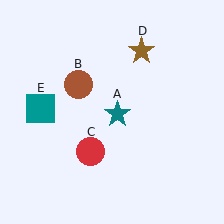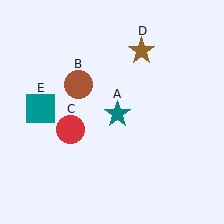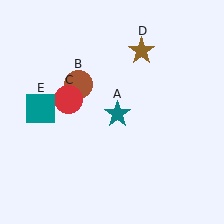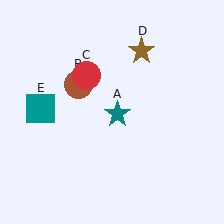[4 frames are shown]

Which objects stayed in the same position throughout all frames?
Teal star (object A) and brown circle (object B) and brown star (object D) and teal square (object E) remained stationary.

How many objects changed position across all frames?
1 object changed position: red circle (object C).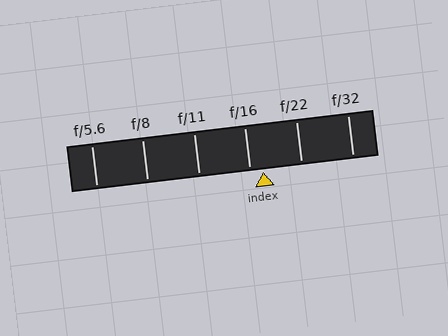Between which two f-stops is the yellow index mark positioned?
The index mark is between f/16 and f/22.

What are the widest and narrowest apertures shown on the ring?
The widest aperture shown is f/5.6 and the narrowest is f/32.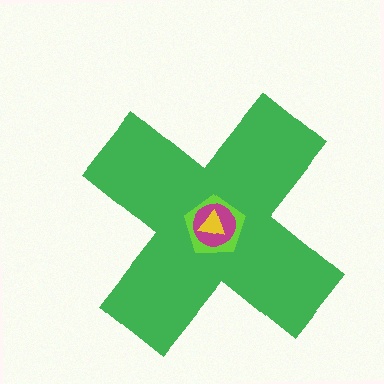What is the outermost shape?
The green cross.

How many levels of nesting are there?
4.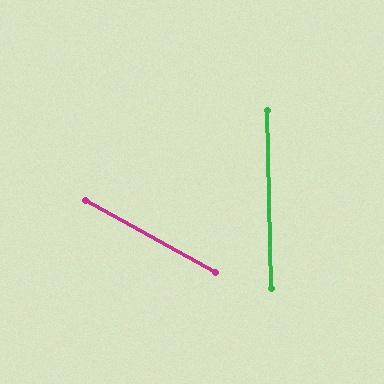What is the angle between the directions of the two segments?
Approximately 60 degrees.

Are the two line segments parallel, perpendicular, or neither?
Neither parallel nor perpendicular — they differ by about 60°.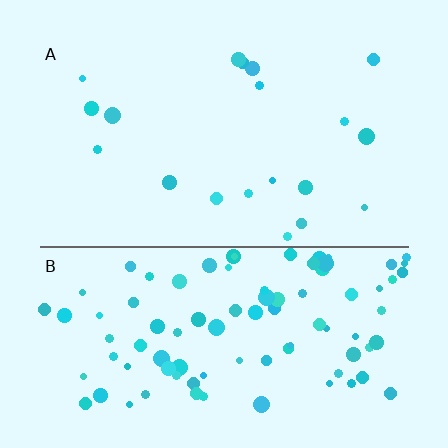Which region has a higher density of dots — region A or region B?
B (the bottom).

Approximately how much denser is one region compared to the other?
Approximately 4.8× — region B over region A.